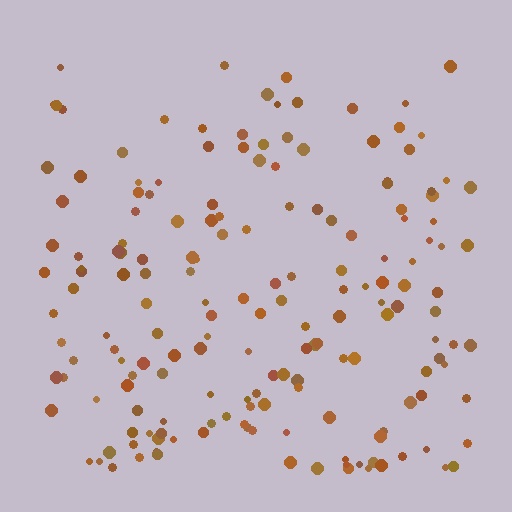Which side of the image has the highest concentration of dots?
The bottom.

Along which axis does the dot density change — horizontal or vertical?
Vertical.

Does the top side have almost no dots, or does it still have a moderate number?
Still a moderate number, just noticeably fewer than the bottom.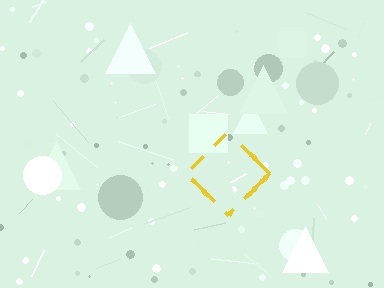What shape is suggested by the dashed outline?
The dashed outline suggests a diamond.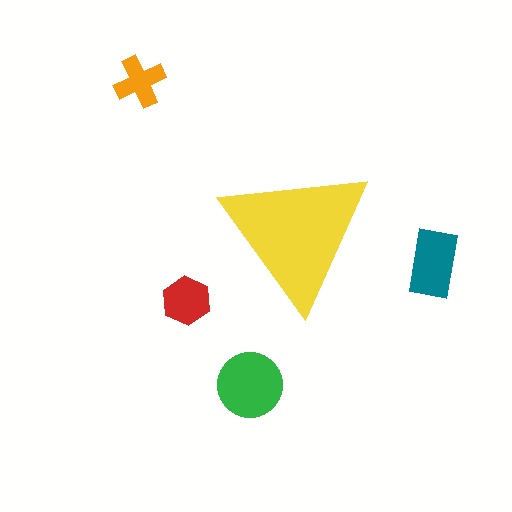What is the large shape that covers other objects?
A yellow triangle.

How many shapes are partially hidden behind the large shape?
0 shapes are partially hidden.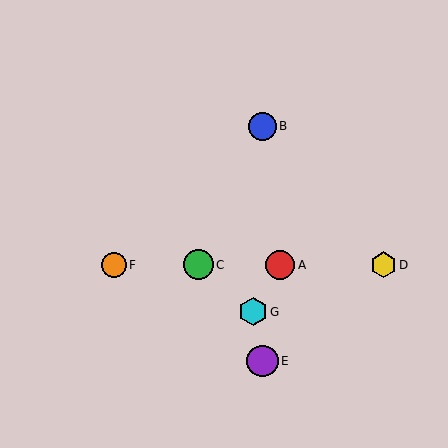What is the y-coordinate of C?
Object C is at y≈265.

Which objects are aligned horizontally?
Objects A, C, D, F are aligned horizontally.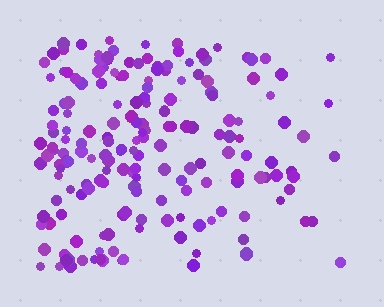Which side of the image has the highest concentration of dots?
The left.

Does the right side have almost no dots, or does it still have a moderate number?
Still a moderate number, just noticeably fewer than the left.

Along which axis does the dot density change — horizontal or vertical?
Horizontal.